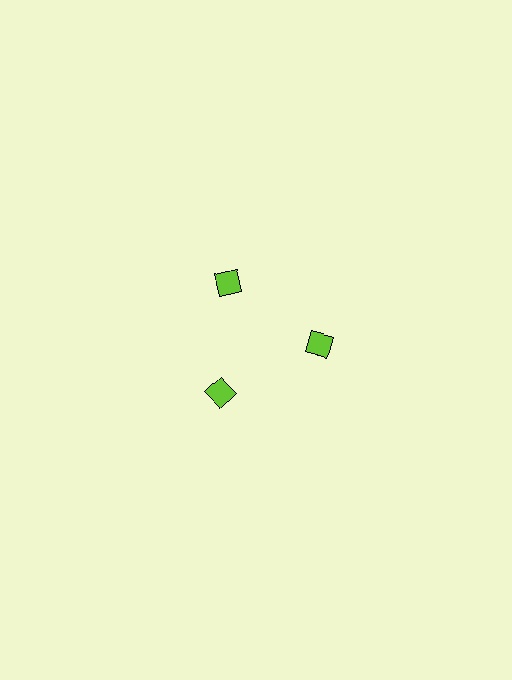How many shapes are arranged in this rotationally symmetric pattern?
There are 3 shapes, arranged in 3 groups of 1.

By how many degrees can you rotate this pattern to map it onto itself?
The pattern maps onto itself every 120 degrees of rotation.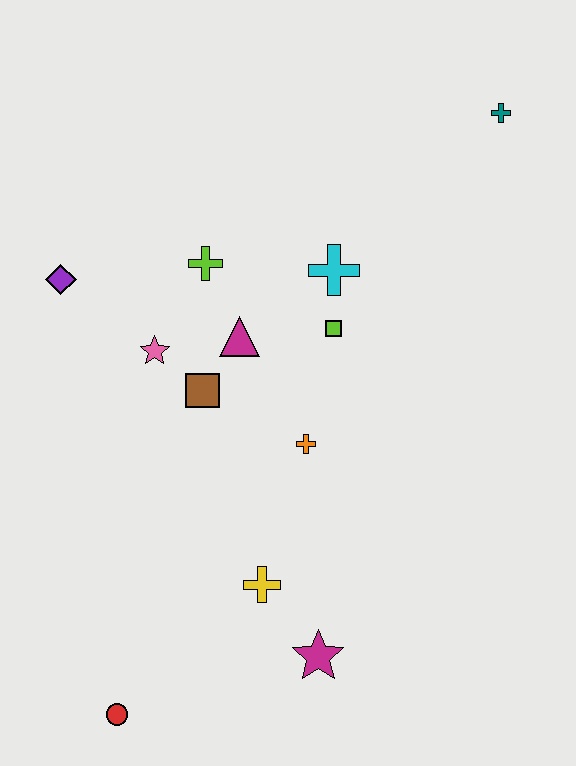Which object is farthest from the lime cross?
The red circle is farthest from the lime cross.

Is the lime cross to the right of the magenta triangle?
No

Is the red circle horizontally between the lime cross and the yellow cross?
No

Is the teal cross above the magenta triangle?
Yes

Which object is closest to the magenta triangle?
The brown square is closest to the magenta triangle.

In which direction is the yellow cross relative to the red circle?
The yellow cross is to the right of the red circle.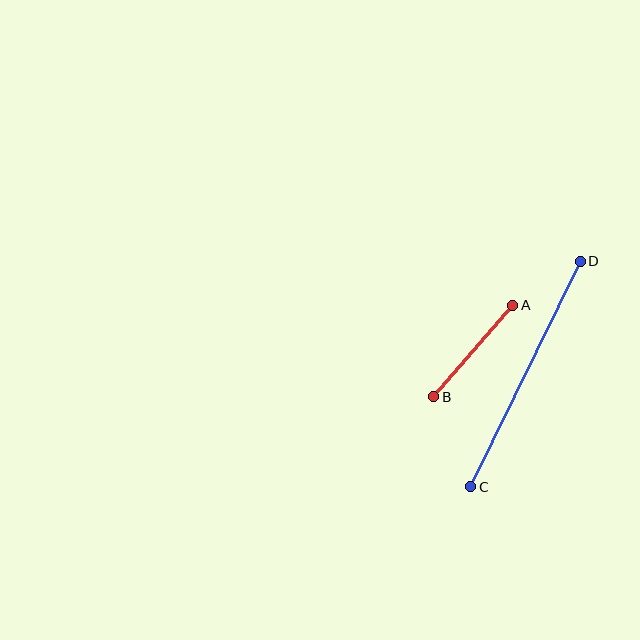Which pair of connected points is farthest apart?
Points C and D are farthest apart.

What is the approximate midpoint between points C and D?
The midpoint is at approximately (525, 374) pixels.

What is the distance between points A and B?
The distance is approximately 121 pixels.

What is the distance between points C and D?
The distance is approximately 250 pixels.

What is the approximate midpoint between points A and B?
The midpoint is at approximately (473, 351) pixels.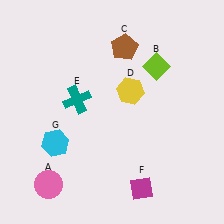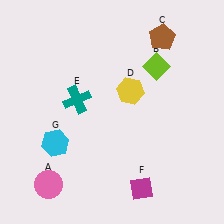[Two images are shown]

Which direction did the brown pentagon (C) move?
The brown pentagon (C) moved right.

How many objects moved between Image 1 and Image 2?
1 object moved between the two images.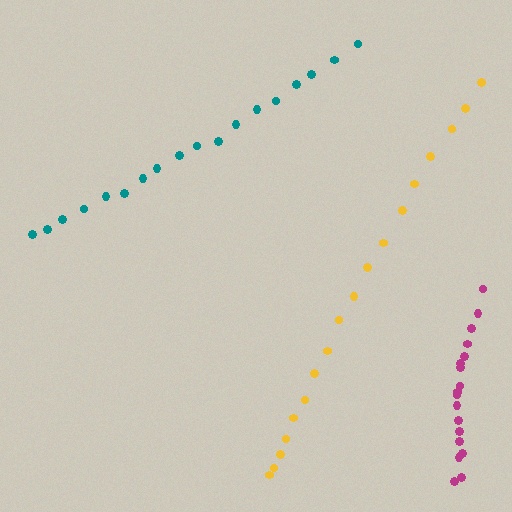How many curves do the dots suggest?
There are 3 distinct paths.